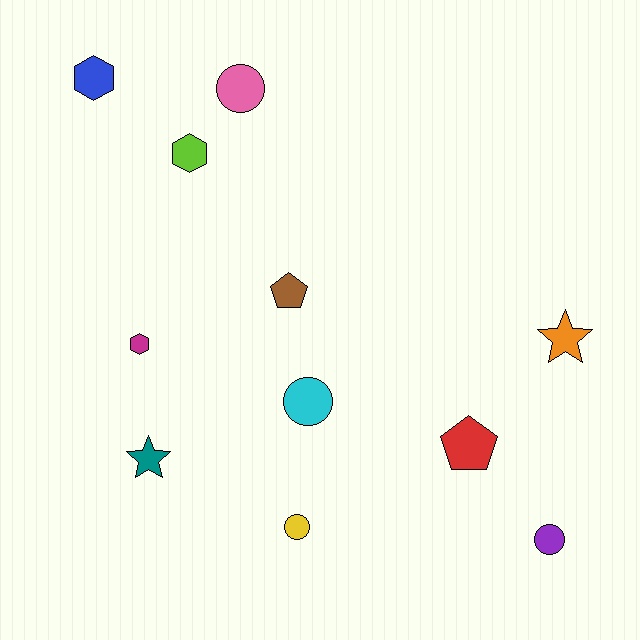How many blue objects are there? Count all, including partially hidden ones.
There is 1 blue object.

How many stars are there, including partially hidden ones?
There are 2 stars.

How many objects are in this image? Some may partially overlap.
There are 11 objects.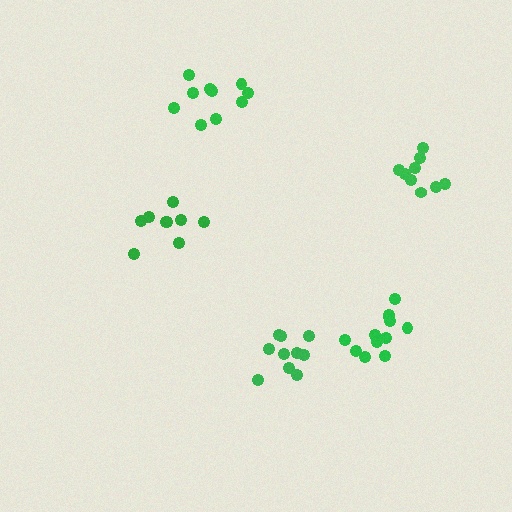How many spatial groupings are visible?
There are 5 spatial groupings.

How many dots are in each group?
Group 1: 9 dots, Group 2: 10 dots, Group 3: 10 dots, Group 4: 9 dots, Group 5: 12 dots (50 total).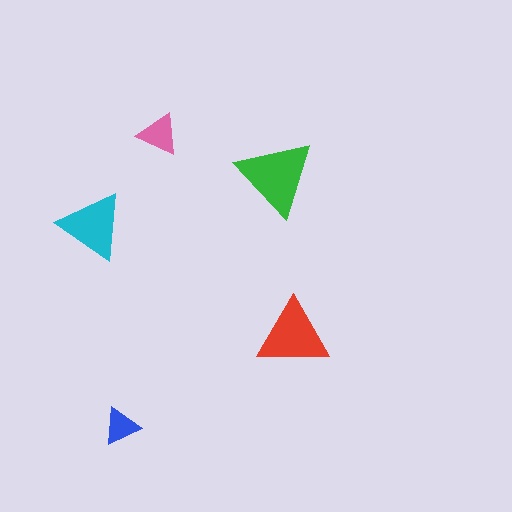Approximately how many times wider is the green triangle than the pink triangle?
About 2 times wider.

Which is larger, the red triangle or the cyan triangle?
The red one.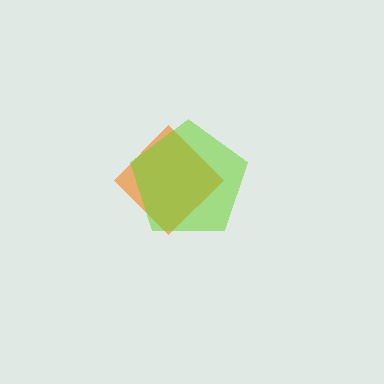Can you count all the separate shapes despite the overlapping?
Yes, there are 2 separate shapes.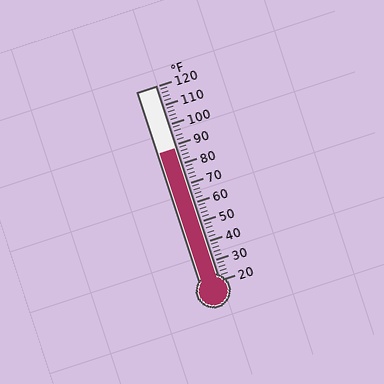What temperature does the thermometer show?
The thermometer shows approximately 88°F.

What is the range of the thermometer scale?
The thermometer scale ranges from 20°F to 120°F.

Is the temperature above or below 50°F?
The temperature is above 50°F.